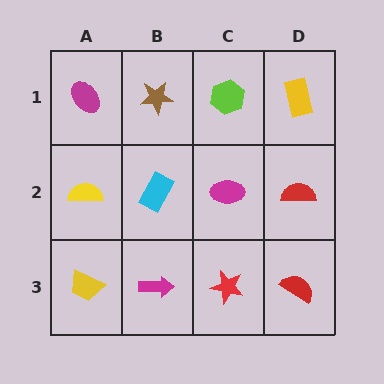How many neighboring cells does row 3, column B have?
3.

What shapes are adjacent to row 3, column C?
A magenta ellipse (row 2, column C), a magenta arrow (row 3, column B), a red semicircle (row 3, column D).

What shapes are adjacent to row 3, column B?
A cyan rectangle (row 2, column B), a yellow trapezoid (row 3, column A), a red star (row 3, column C).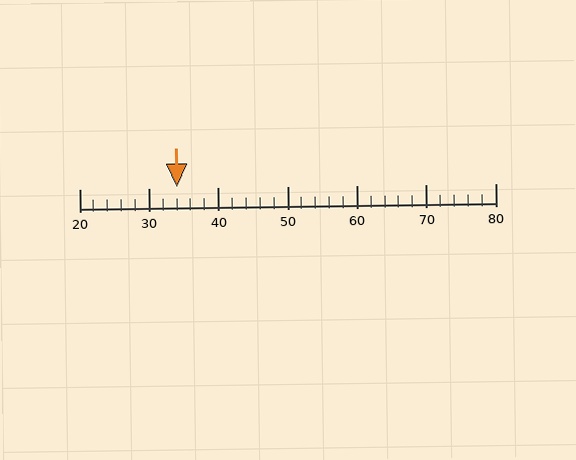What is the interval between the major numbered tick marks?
The major tick marks are spaced 10 units apart.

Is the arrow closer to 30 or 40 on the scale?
The arrow is closer to 30.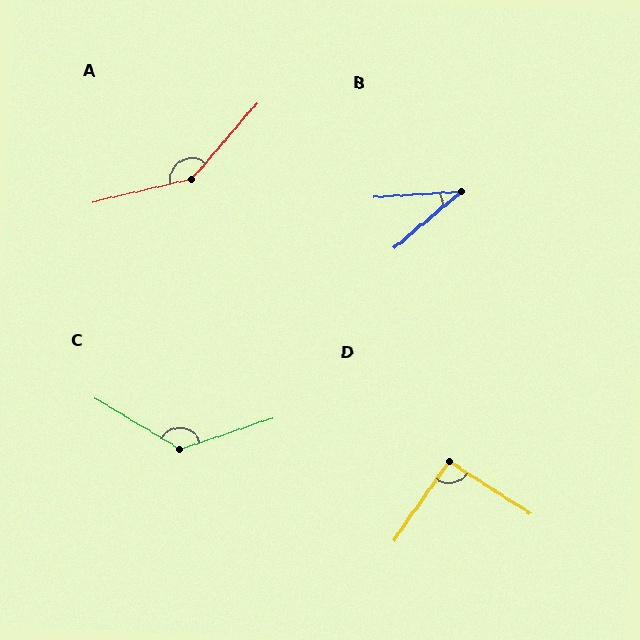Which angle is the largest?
A, at approximately 144 degrees.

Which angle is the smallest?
B, at approximately 36 degrees.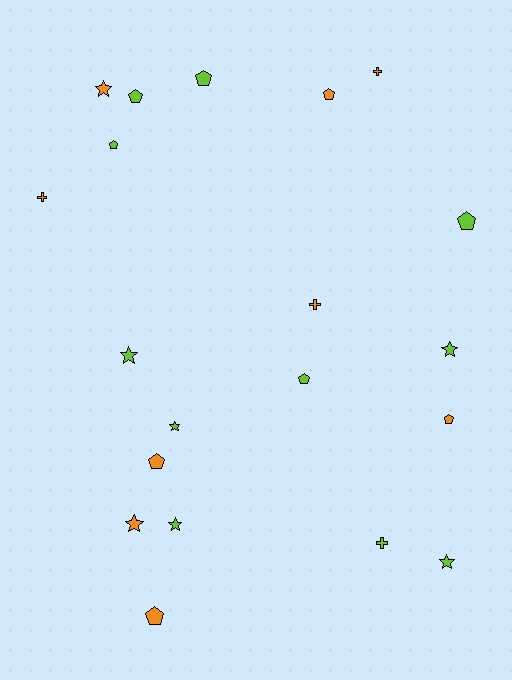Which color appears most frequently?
Lime, with 11 objects.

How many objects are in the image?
There are 20 objects.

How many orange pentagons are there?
There are 4 orange pentagons.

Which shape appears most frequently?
Pentagon, with 9 objects.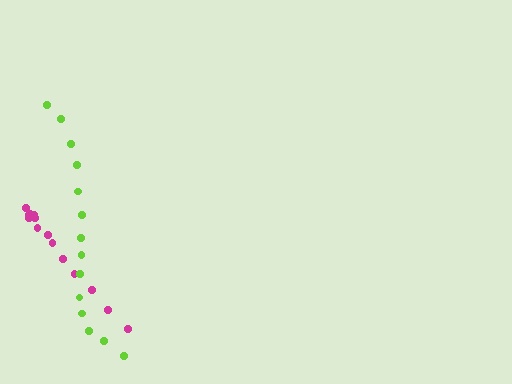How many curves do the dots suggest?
There are 2 distinct paths.